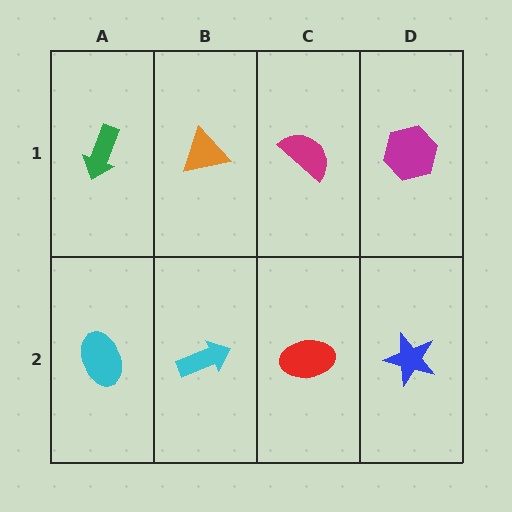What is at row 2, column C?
A red ellipse.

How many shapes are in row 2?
4 shapes.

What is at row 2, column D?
A blue star.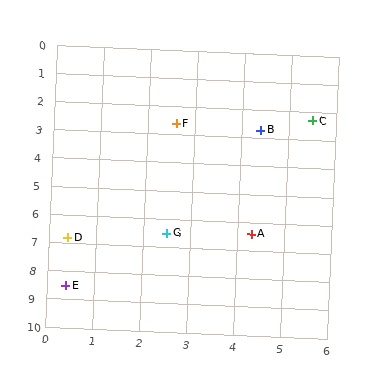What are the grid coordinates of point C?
Point C is at approximately (5.5, 2.3).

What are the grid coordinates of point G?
Point G is at approximately (2.5, 6.5).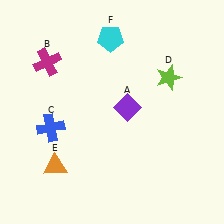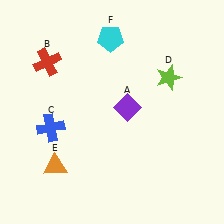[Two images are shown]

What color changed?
The cross (B) changed from magenta in Image 1 to red in Image 2.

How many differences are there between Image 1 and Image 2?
There is 1 difference between the two images.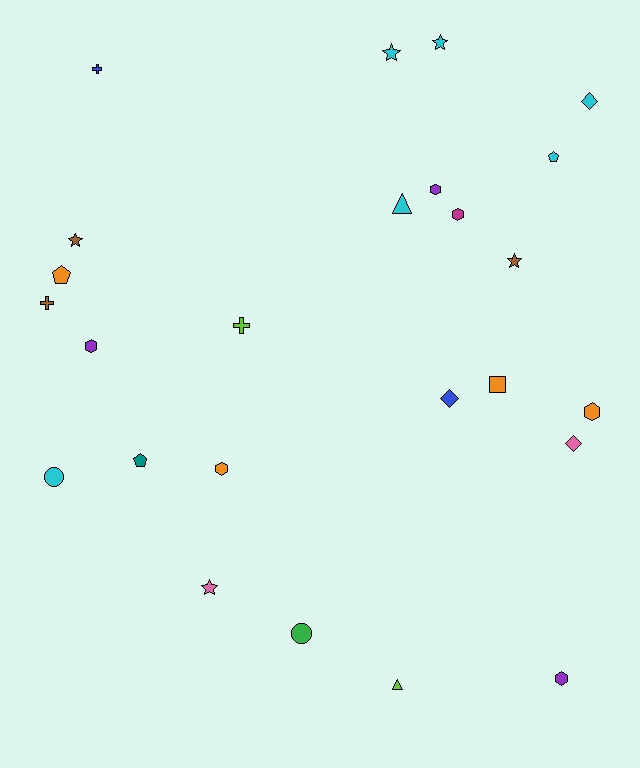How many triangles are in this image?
There are 2 triangles.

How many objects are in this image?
There are 25 objects.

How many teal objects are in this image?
There is 1 teal object.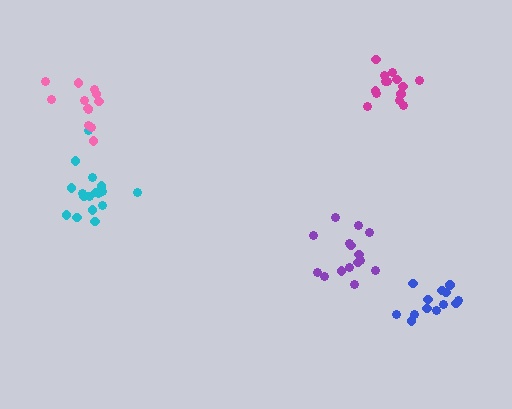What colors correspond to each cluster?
The clusters are colored: magenta, cyan, purple, pink, blue.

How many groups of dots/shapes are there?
There are 5 groups.